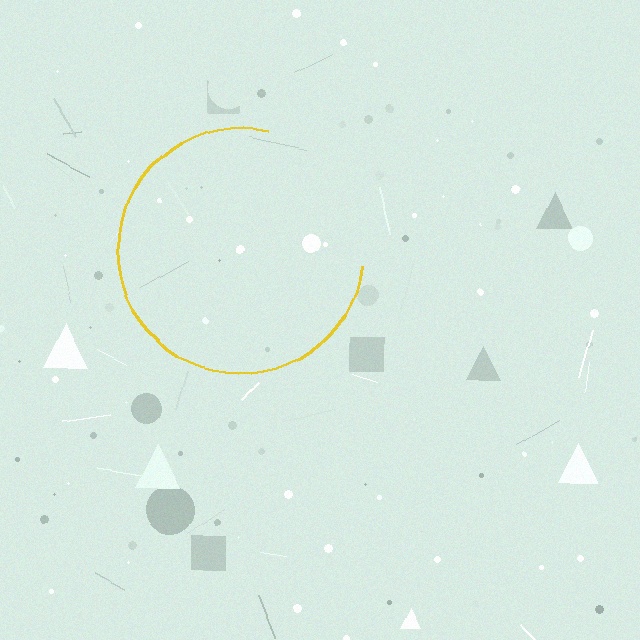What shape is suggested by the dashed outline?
The dashed outline suggests a circle.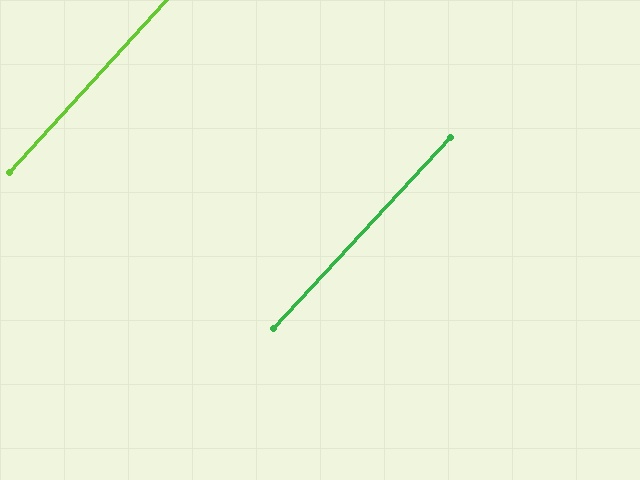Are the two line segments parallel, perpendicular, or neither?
Parallel — their directions differ by only 0.8°.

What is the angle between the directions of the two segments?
Approximately 1 degree.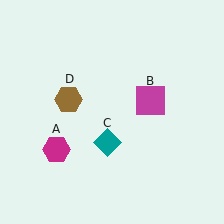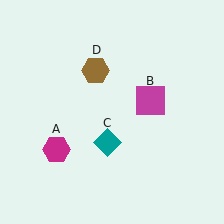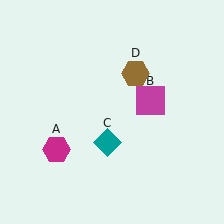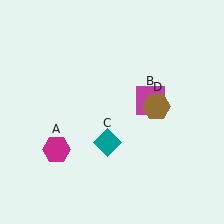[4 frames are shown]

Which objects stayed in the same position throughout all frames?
Magenta hexagon (object A) and magenta square (object B) and teal diamond (object C) remained stationary.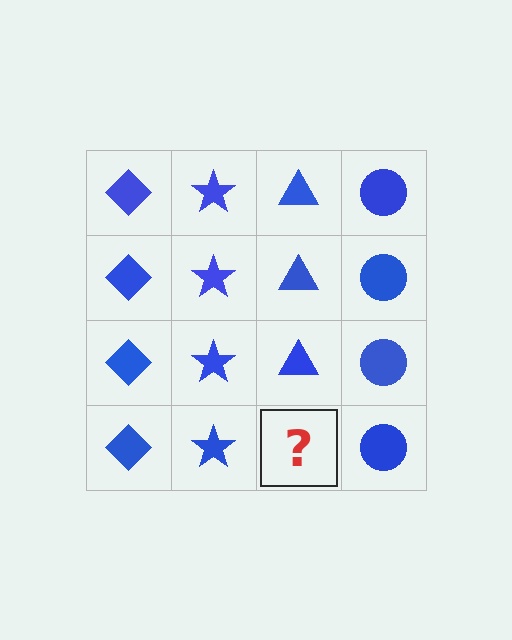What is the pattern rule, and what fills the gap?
The rule is that each column has a consistent shape. The gap should be filled with a blue triangle.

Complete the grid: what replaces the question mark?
The question mark should be replaced with a blue triangle.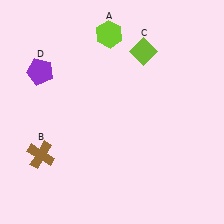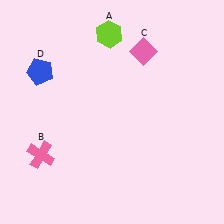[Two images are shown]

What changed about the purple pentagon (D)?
In Image 1, D is purple. In Image 2, it changed to blue.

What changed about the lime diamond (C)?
In Image 1, C is lime. In Image 2, it changed to pink.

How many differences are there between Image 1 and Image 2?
There are 3 differences between the two images.